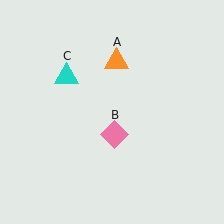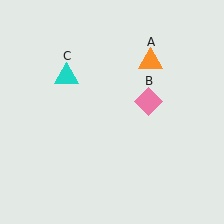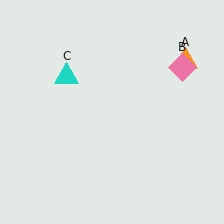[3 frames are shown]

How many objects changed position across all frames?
2 objects changed position: orange triangle (object A), pink diamond (object B).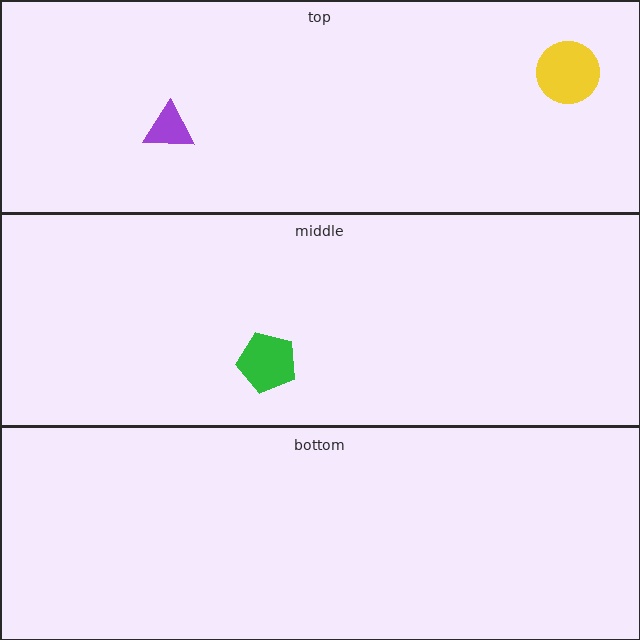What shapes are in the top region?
The purple triangle, the yellow circle.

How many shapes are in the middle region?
1.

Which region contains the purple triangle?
The top region.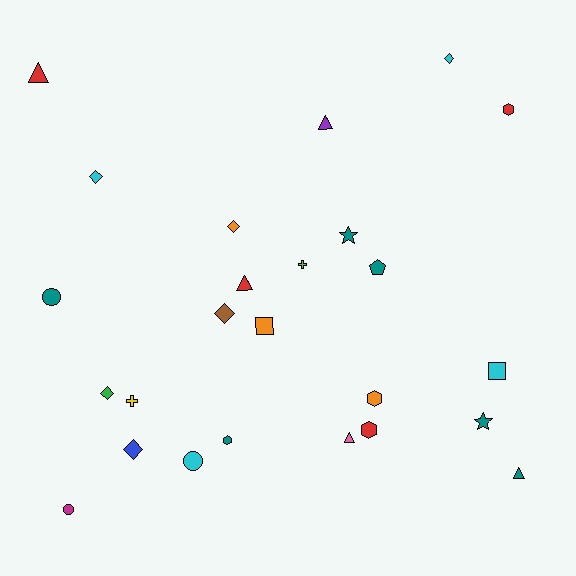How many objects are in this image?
There are 25 objects.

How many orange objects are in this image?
There are 3 orange objects.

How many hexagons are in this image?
There are 4 hexagons.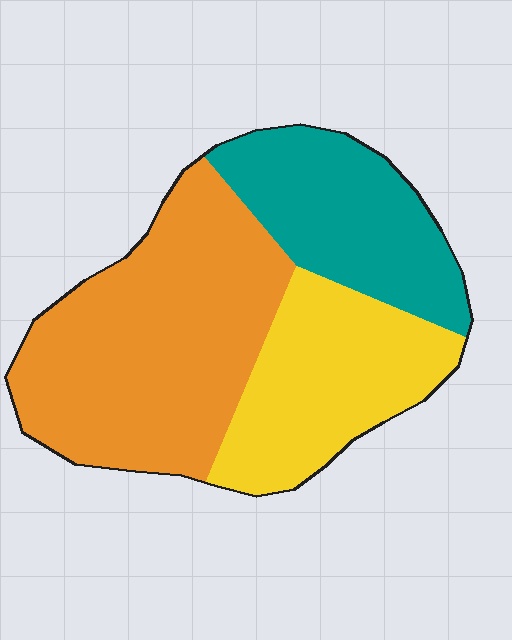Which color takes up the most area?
Orange, at roughly 45%.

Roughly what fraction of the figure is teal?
Teal takes up about one quarter (1/4) of the figure.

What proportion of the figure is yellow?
Yellow covers about 25% of the figure.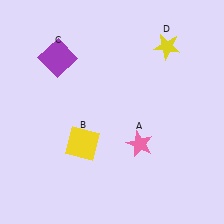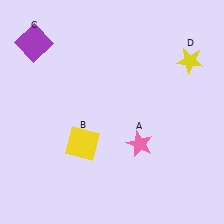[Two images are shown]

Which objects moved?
The objects that moved are: the purple square (C), the yellow star (D).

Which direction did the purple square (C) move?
The purple square (C) moved left.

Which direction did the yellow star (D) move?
The yellow star (D) moved right.